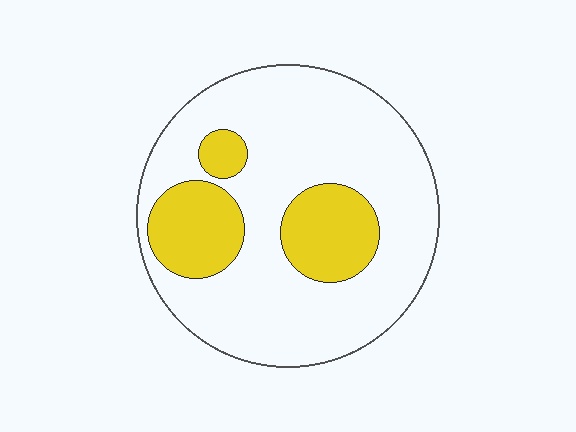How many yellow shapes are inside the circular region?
3.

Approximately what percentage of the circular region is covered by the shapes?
Approximately 25%.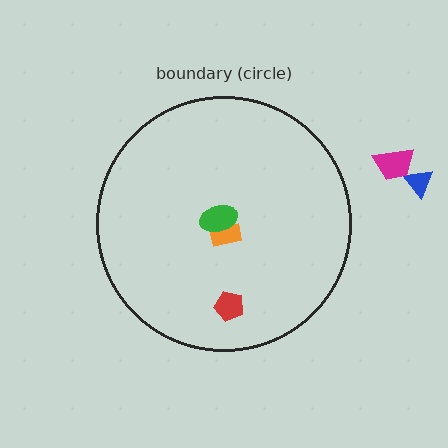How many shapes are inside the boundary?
3 inside, 2 outside.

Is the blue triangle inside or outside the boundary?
Outside.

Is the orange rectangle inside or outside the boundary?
Inside.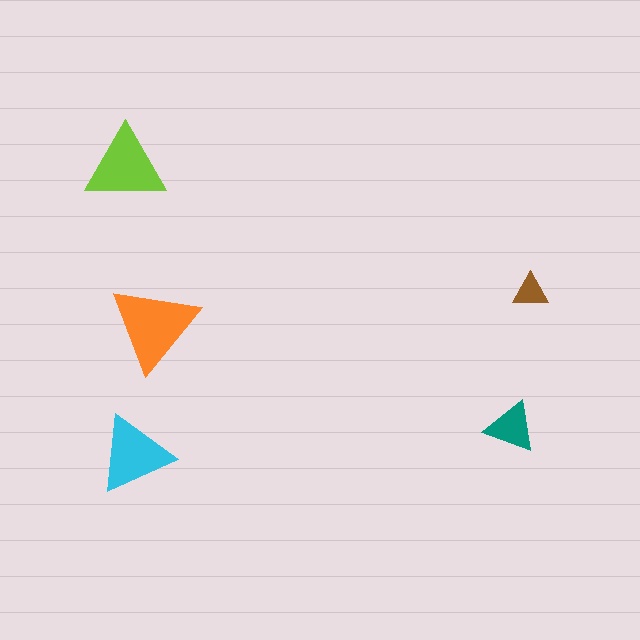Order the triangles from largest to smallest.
the orange one, the lime one, the cyan one, the teal one, the brown one.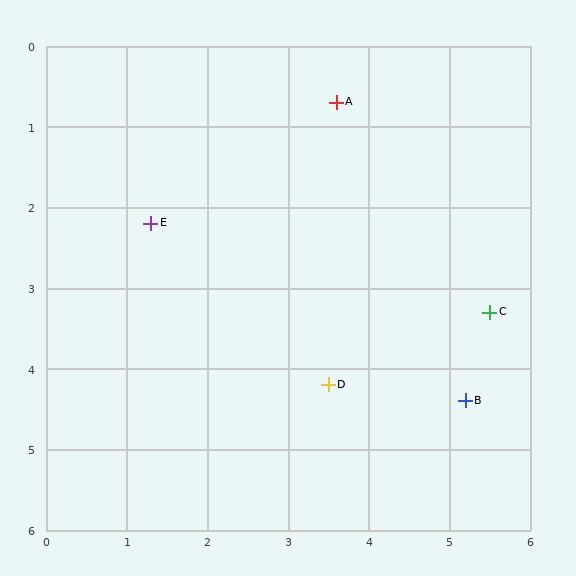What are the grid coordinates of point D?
Point D is at approximately (3.5, 4.2).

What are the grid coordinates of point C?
Point C is at approximately (5.5, 3.3).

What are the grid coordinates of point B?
Point B is at approximately (5.2, 4.4).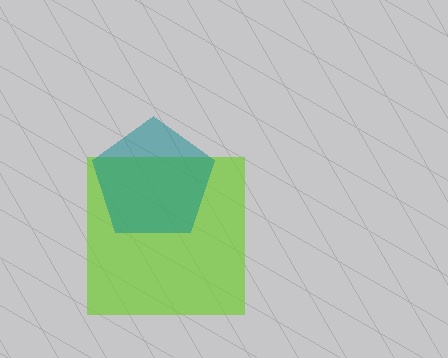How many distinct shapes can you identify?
There are 2 distinct shapes: a lime square, a teal pentagon.